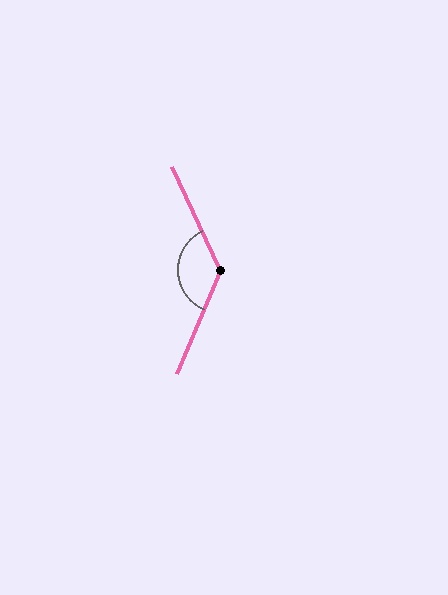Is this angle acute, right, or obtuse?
It is obtuse.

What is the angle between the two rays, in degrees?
Approximately 132 degrees.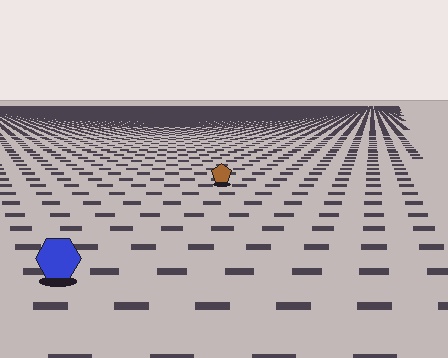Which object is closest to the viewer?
The blue hexagon is closest. The texture marks near it are larger and more spread out.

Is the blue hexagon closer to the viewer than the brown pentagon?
Yes. The blue hexagon is closer — you can tell from the texture gradient: the ground texture is coarser near it.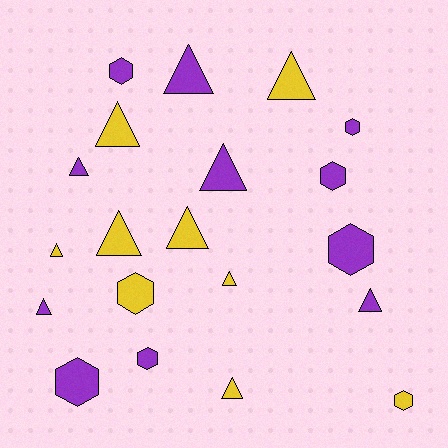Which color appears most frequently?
Purple, with 11 objects.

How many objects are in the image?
There are 20 objects.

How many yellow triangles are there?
There are 7 yellow triangles.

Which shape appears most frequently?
Triangle, with 12 objects.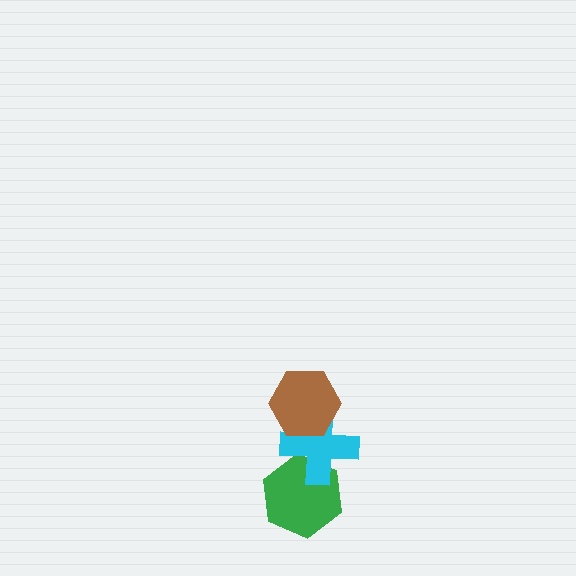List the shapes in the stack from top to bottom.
From top to bottom: the brown hexagon, the cyan cross, the green hexagon.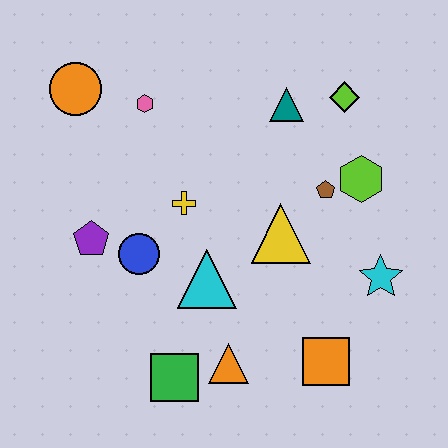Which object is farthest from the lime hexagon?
The orange circle is farthest from the lime hexagon.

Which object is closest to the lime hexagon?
The brown pentagon is closest to the lime hexagon.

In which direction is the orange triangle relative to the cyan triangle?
The orange triangle is below the cyan triangle.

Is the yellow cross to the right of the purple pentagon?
Yes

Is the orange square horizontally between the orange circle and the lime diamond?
Yes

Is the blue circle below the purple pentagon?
Yes